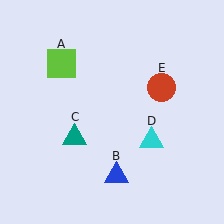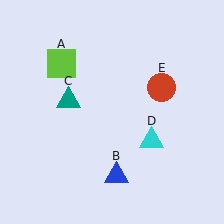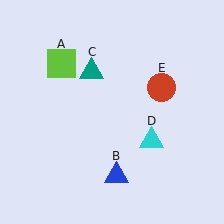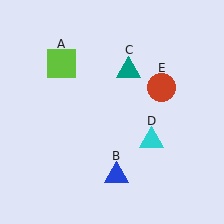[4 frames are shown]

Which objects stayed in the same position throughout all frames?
Lime square (object A) and blue triangle (object B) and cyan triangle (object D) and red circle (object E) remained stationary.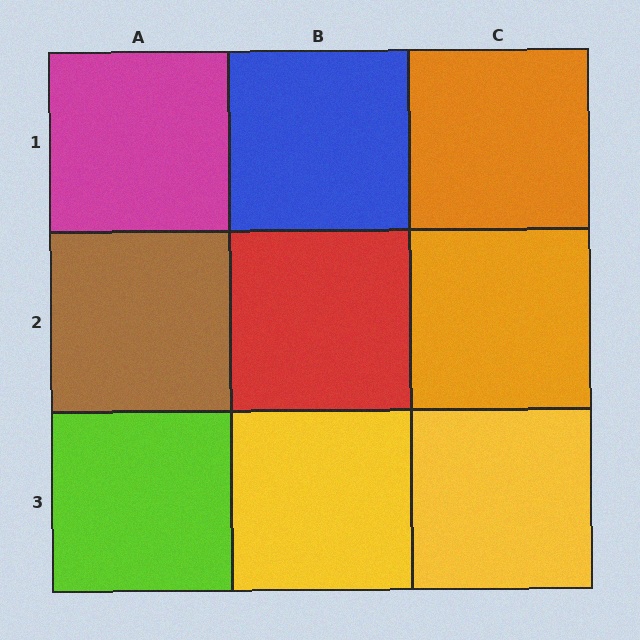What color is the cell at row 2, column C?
Orange.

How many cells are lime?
1 cell is lime.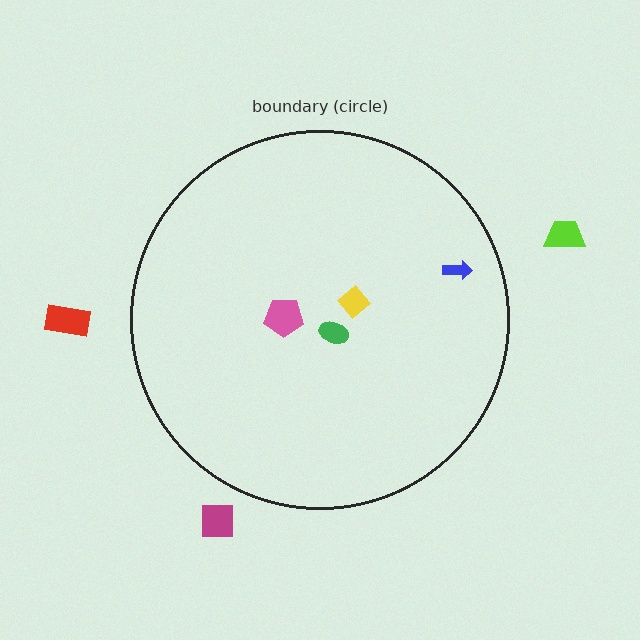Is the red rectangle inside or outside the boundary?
Outside.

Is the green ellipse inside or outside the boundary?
Inside.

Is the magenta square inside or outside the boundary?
Outside.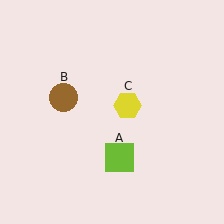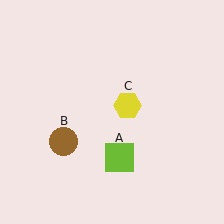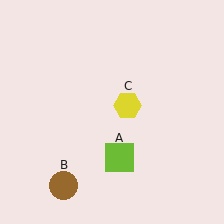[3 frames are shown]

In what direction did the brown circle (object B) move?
The brown circle (object B) moved down.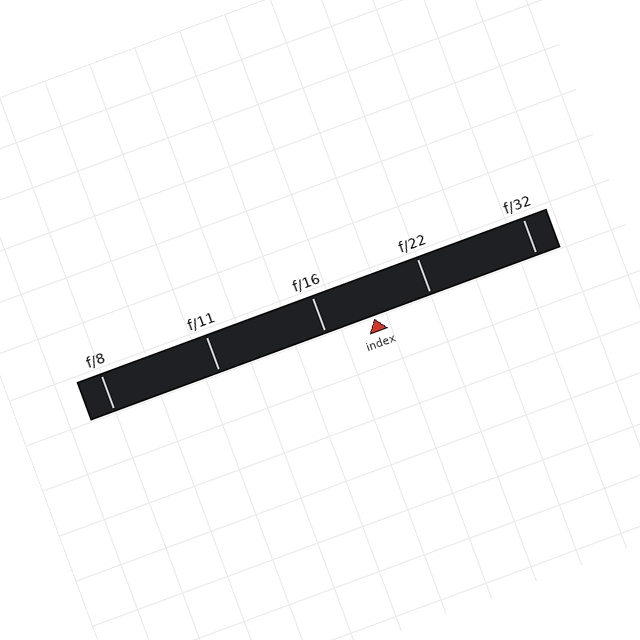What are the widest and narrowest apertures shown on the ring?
The widest aperture shown is f/8 and the narrowest is f/32.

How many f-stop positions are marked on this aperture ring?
There are 5 f-stop positions marked.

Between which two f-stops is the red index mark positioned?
The index mark is between f/16 and f/22.